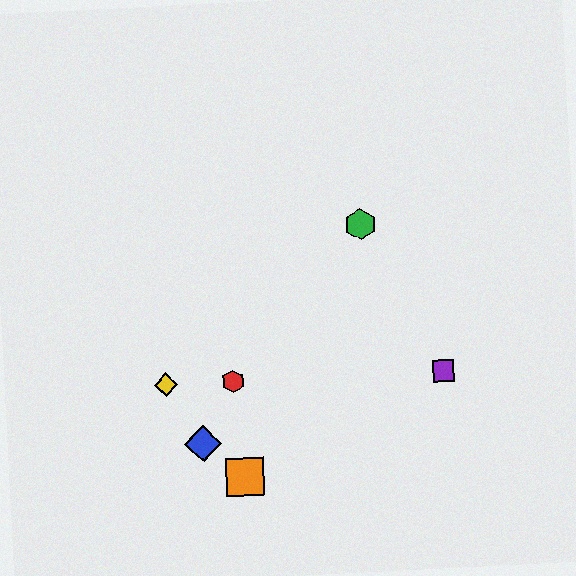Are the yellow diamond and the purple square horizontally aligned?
Yes, both are at y≈385.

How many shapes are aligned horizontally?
3 shapes (the red hexagon, the yellow diamond, the purple square) are aligned horizontally.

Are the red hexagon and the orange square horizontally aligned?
No, the red hexagon is at y≈381 and the orange square is at y≈477.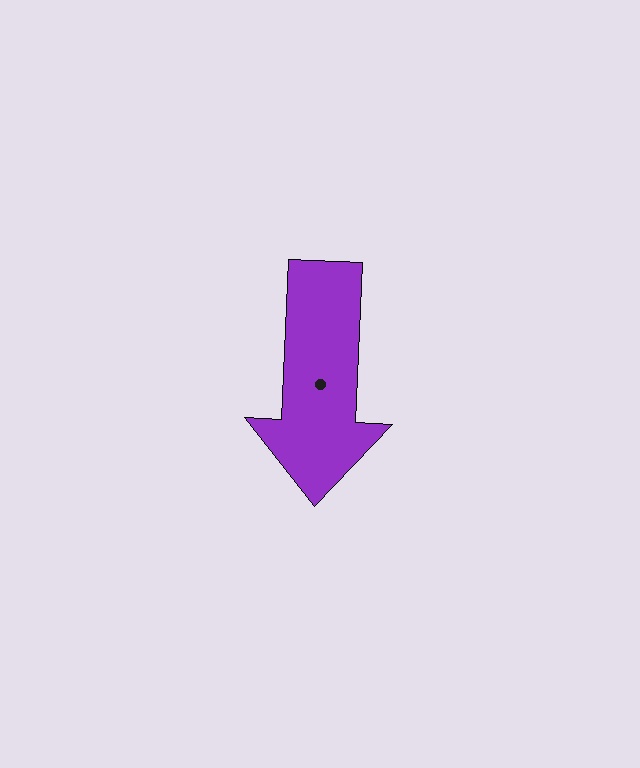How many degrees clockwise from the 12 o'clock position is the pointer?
Approximately 182 degrees.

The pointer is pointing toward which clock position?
Roughly 6 o'clock.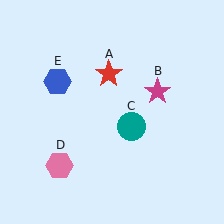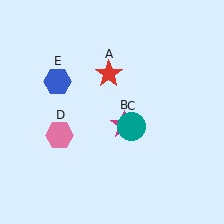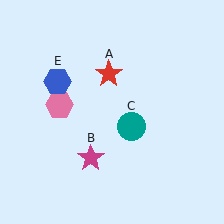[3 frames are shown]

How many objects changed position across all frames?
2 objects changed position: magenta star (object B), pink hexagon (object D).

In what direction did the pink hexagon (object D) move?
The pink hexagon (object D) moved up.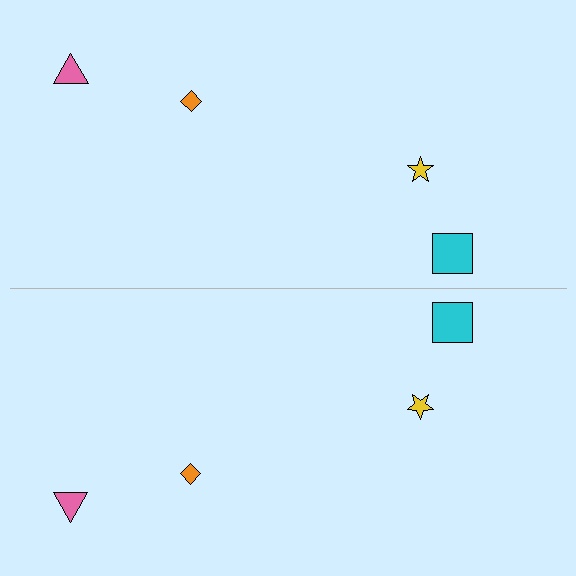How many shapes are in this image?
There are 8 shapes in this image.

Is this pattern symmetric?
Yes, this pattern has bilateral (reflection) symmetry.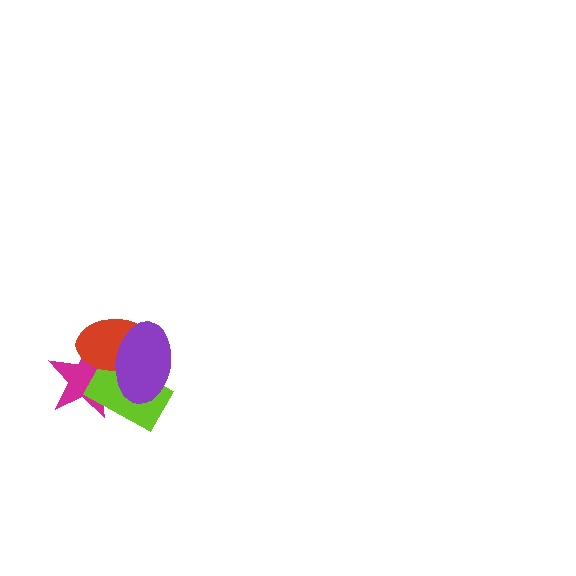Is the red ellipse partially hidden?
Yes, it is partially covered by another shape.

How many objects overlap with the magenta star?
3 objects overlap with the magenta star.